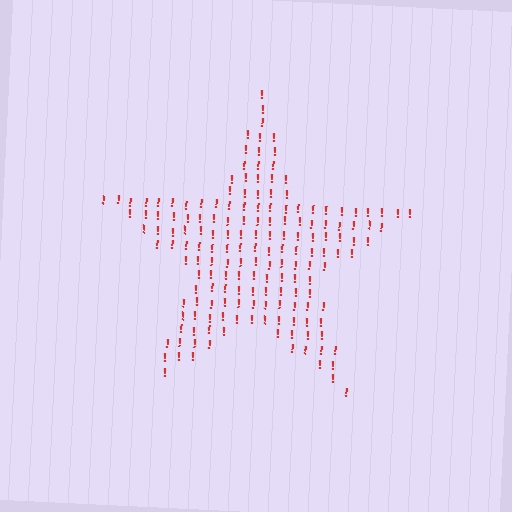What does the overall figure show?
The overall figure shows a star.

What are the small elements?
The small elements are exclamation marks.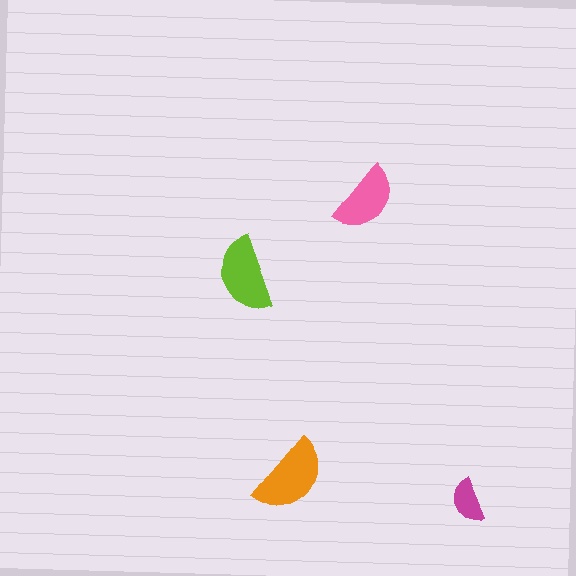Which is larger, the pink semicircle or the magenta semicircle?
The pink one.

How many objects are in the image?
There are 4 objects in the image.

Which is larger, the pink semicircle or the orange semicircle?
The orange one.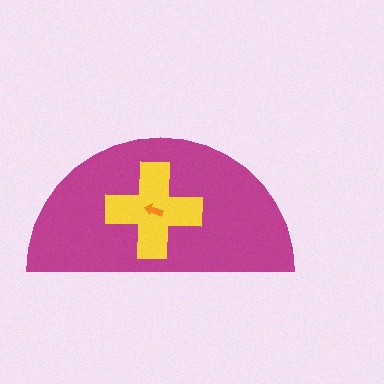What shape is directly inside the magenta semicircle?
The yellow cross.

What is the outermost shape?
The magenta semicircle.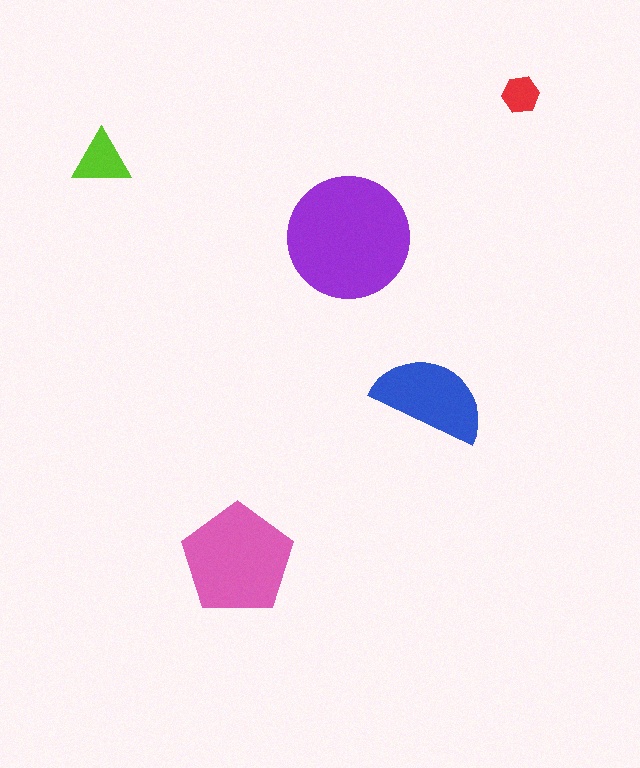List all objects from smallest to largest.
The red hexagon, the lime triangle, the blue semicircle, the pink pentagon, the purple circle.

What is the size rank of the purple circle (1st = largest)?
1st.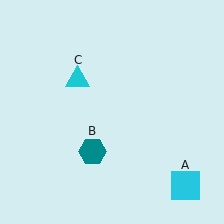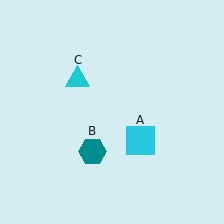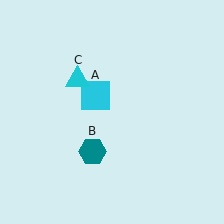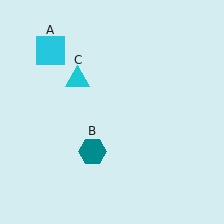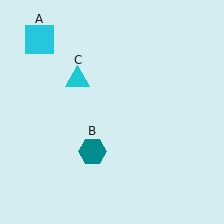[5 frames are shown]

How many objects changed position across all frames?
1 object changed position: cyan square (object A).